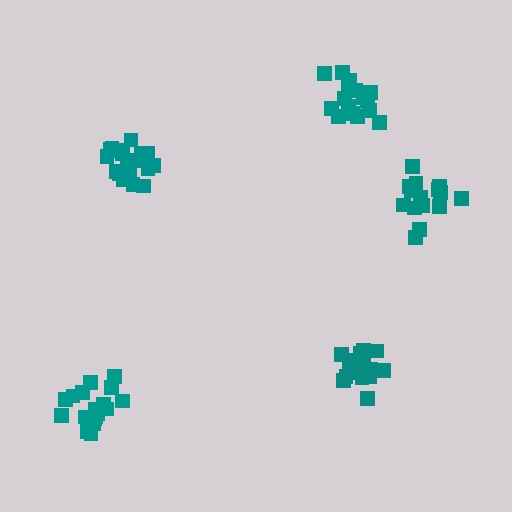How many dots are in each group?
Group 1: 16 dots, Group 2: 19 dots, Group 3: 19 dots, Group 4: 19 dots, Group 5: 20 dots (93 total).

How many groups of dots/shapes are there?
There are 5 groups.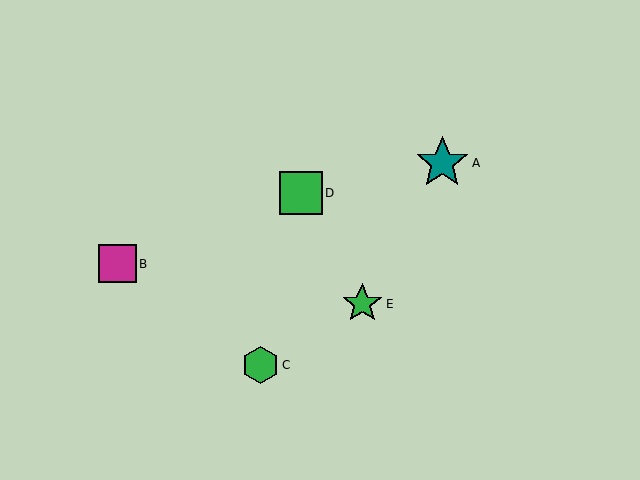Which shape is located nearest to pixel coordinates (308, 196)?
The green square (labeled D) at (301, 193) is nearest to that location.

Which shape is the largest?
The teal star (labeled A) is the largest.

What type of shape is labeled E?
Shape E is a green star.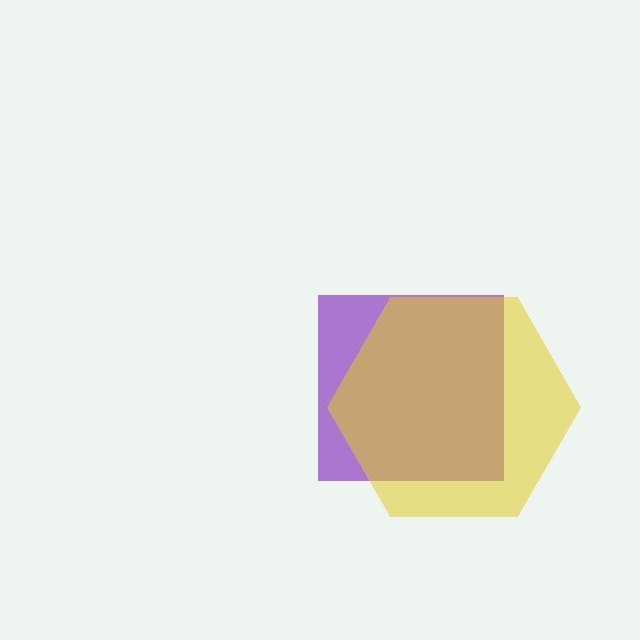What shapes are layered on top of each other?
The layered shapes are: a purple square, a yellow hexagon.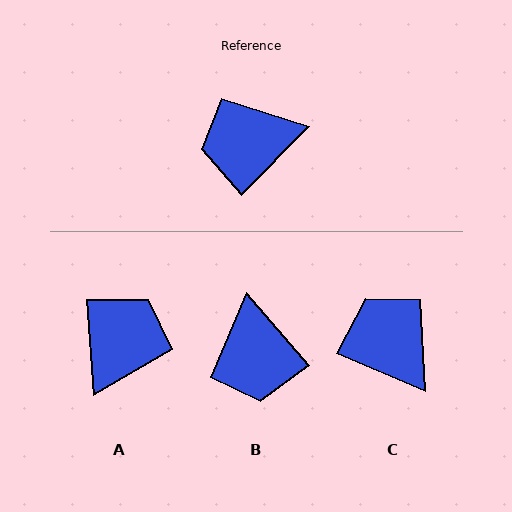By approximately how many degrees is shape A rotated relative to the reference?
Approximately 131 degrees clockwise.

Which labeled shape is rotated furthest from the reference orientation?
A, about 131 degrees away.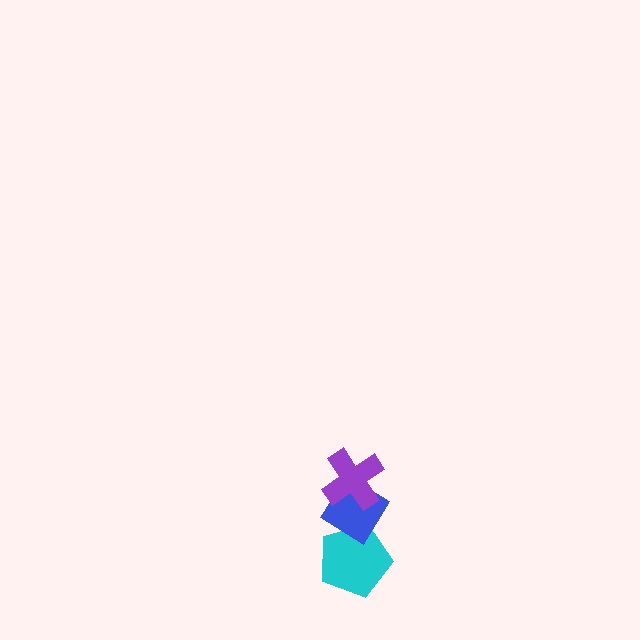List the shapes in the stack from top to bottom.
From top to bottom: the purple cross, the blue diamond, the cyan pentagon.